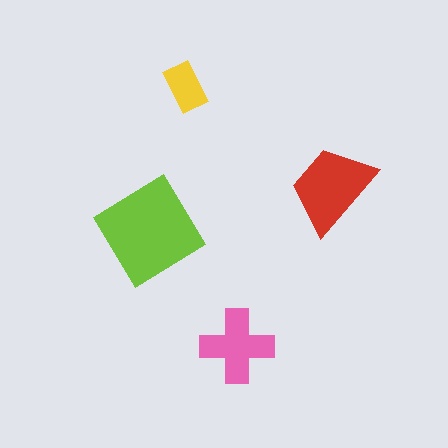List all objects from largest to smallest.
The lime diamond, the red trapezoid, the pink cross, the yellow rectangle.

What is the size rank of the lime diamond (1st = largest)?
1st.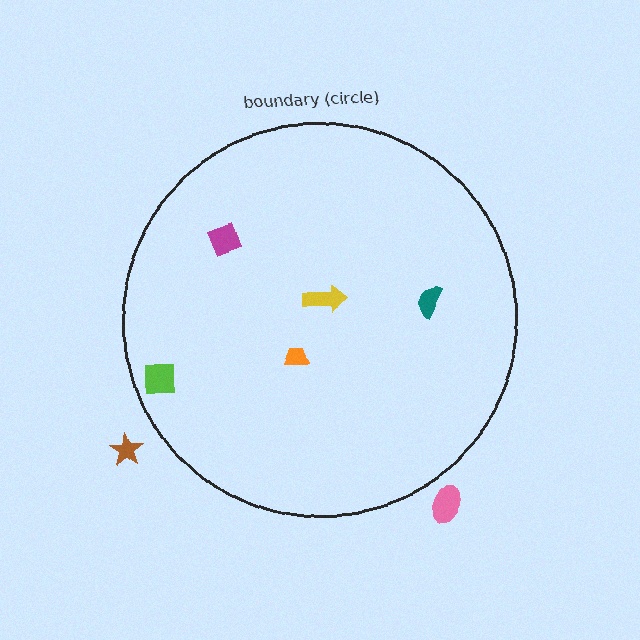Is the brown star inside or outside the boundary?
Outside.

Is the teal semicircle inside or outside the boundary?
Inside.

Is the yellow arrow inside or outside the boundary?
Inside.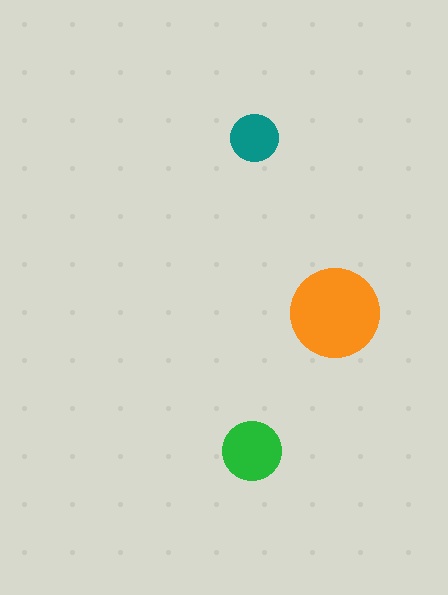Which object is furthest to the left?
The green circle is leftmost.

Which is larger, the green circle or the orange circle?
The orange one.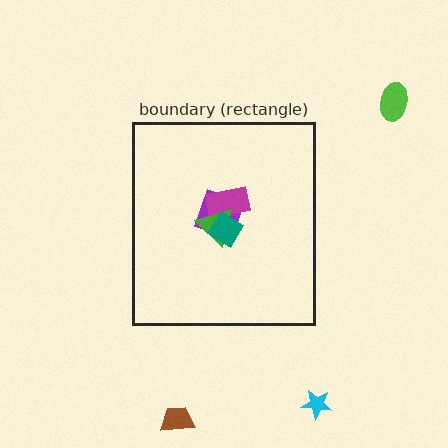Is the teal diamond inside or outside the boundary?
Inside.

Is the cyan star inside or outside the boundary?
Outside.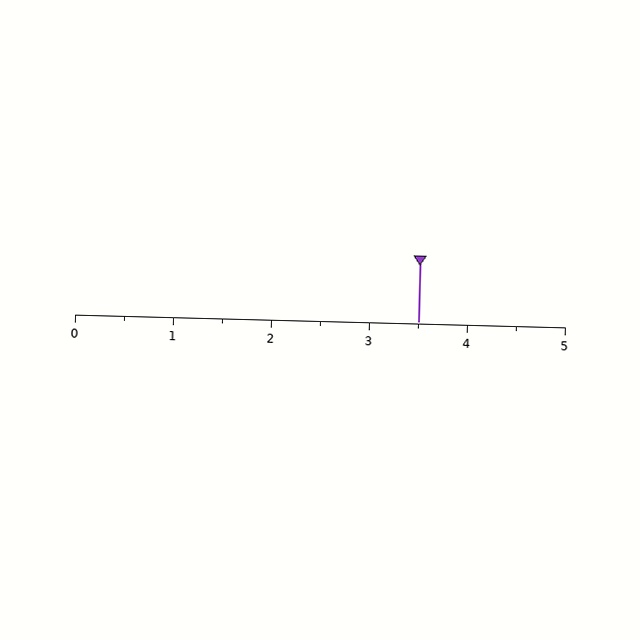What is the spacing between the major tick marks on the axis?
The major ticks are spaced 1 apart.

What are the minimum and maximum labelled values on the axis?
The axis runs from 0 to 5.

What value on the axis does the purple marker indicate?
The marker indicates approximately 3.5.